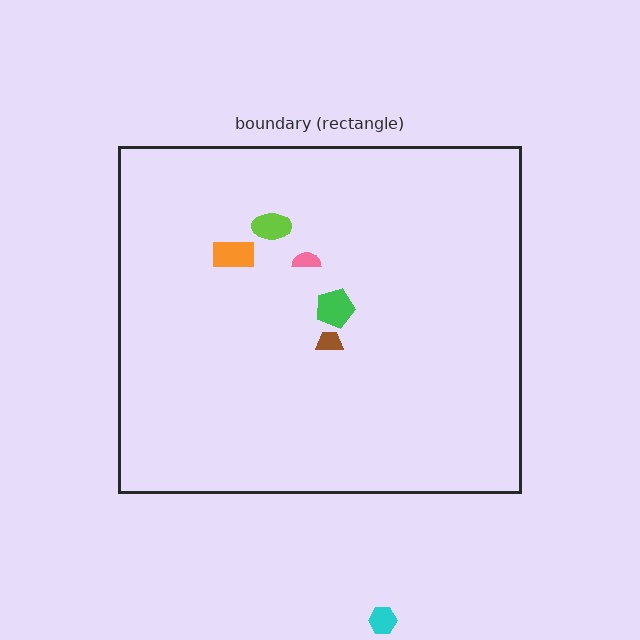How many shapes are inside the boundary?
5 inside, 1 outside.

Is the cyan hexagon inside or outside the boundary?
Outside.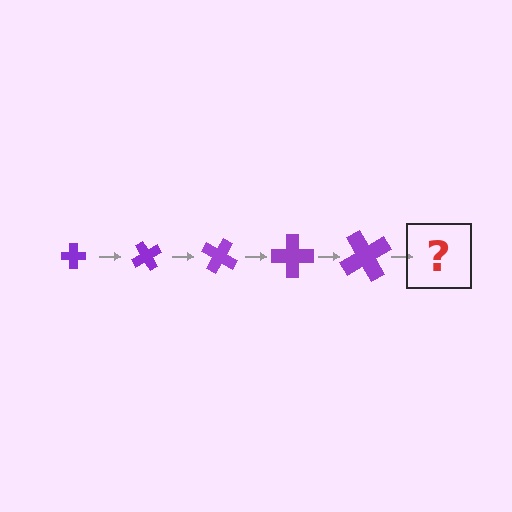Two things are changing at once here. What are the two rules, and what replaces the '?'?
The two rules are that the cross grows larger each step and it rotates 60 degrees each step. The '?' should be a cross, larger than the previous one and rotated 300 degrees from the start.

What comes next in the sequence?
The next element should be a cross, larger than the previous one and rotated 300 degrees from the start.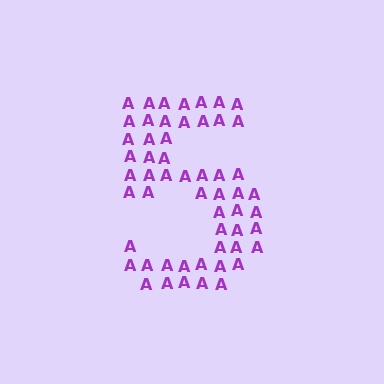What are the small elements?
The small elements are letter A's.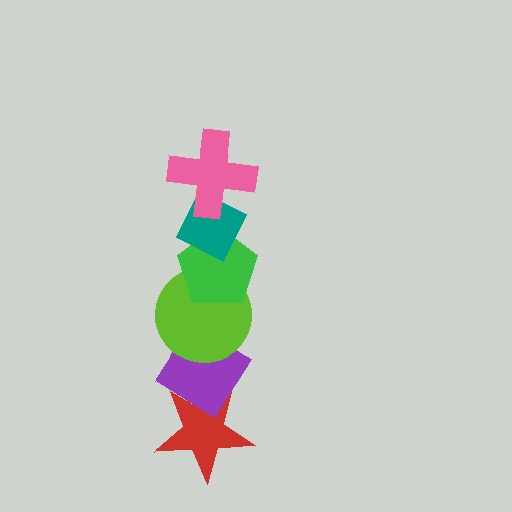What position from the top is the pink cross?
The pink cross is 1st from the top.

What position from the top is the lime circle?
The lime circle is 4th from the top.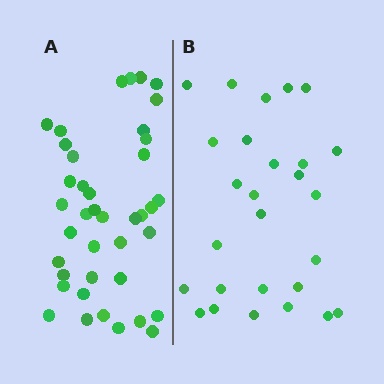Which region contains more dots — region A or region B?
Region A (the left region) has more dots.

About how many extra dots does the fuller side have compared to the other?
Region A has approximately 15 more dots than region B.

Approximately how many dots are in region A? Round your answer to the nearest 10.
About 40 dots.